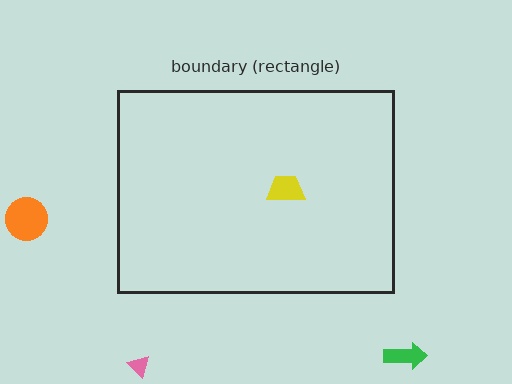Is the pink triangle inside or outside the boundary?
Outside.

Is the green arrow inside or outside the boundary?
Outside.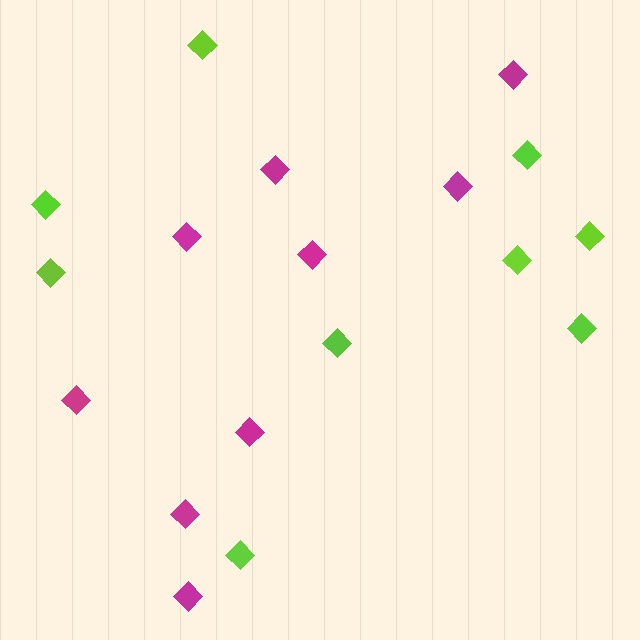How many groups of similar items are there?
There are 2 groups: one group of magenta diamonds (9) and one group of lime diamonds (9).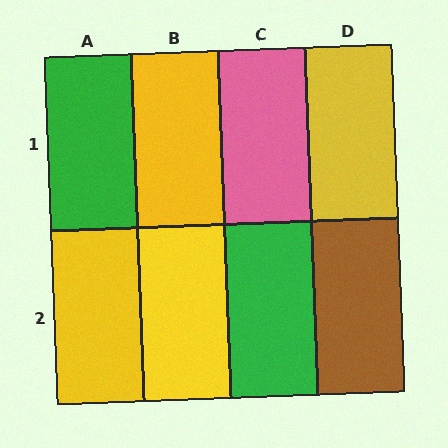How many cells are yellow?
4 cells are yellow.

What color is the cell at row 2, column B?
Yellow.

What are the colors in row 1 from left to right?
Green, yellow, pink, yellow.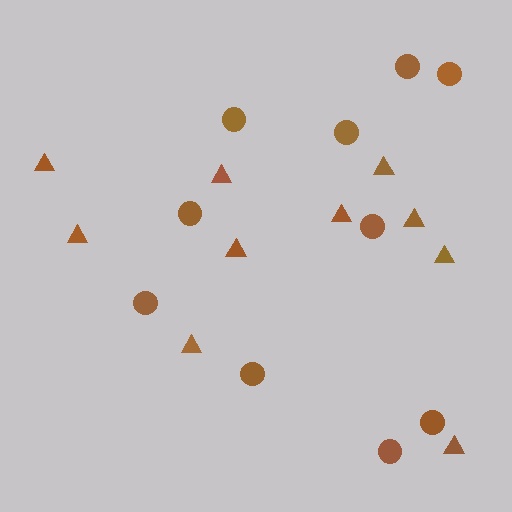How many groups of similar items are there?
There are 2 groups: one group of triangles (10) and one group of circles (10).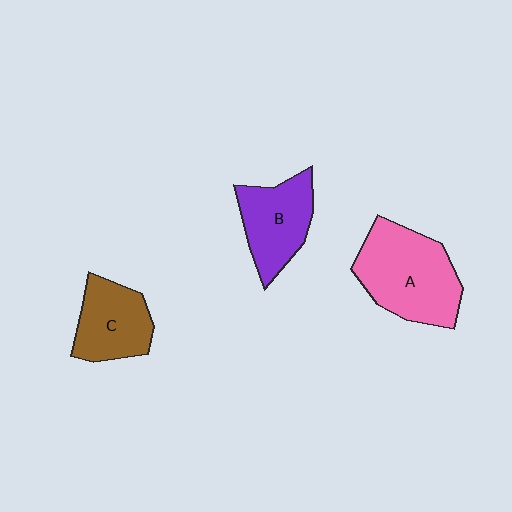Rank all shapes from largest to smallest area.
From largest to smallest: A (pink), B (purple), C (brown).